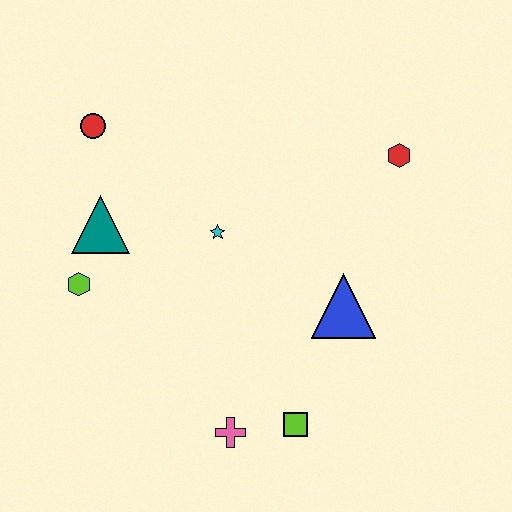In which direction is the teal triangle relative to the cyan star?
The teal triangle is to the left of the cyan star.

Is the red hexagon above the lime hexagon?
Yes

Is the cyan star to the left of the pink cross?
Yes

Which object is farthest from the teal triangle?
The red hexagon is farthest from the teal triangle.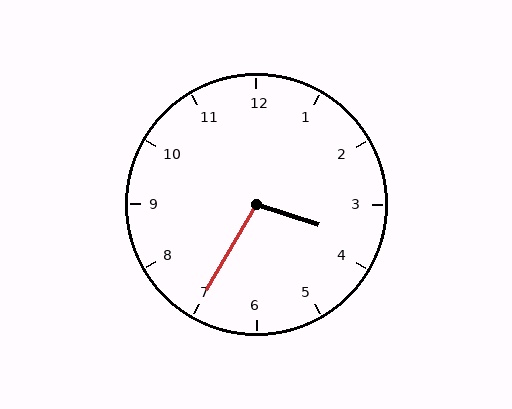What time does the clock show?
3:35.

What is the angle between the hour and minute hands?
Approximately 102 degrees.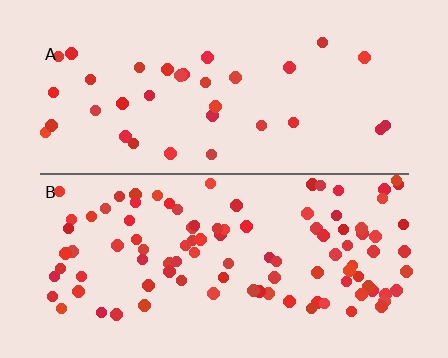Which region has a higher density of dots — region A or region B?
B (the bottom).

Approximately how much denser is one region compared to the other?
Approximately 2.9× — region B over region A.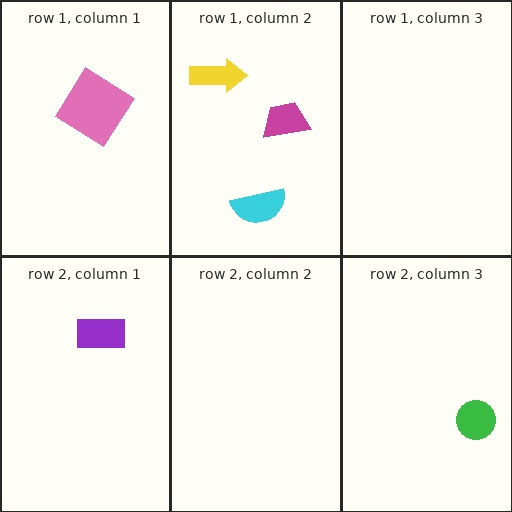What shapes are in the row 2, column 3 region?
The green circle.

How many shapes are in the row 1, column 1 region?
1.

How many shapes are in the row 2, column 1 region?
1.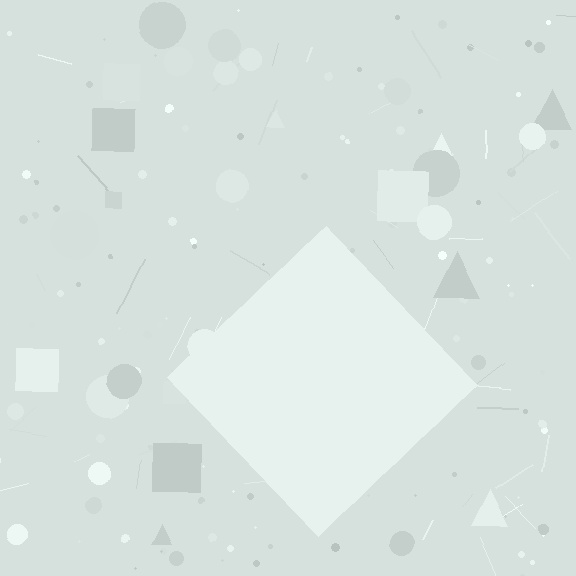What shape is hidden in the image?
A diamond is hidden in the image.